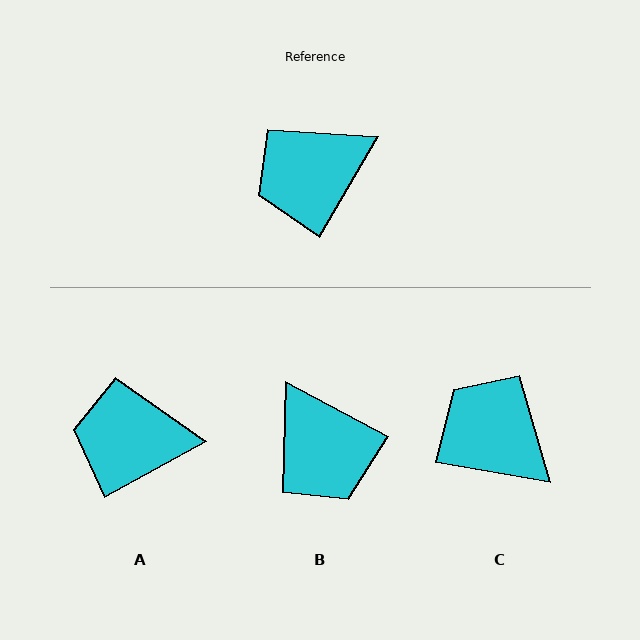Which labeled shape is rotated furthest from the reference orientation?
B, about 92 degrees away.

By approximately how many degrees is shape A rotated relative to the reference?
Approximately 31 degrees clockwise.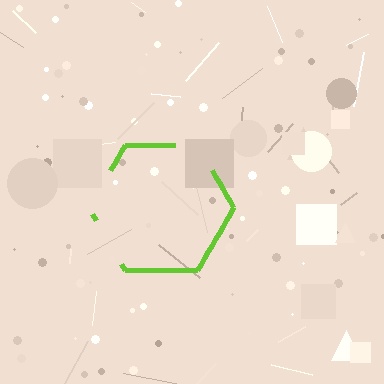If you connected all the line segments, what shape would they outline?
They would outline a hexagon.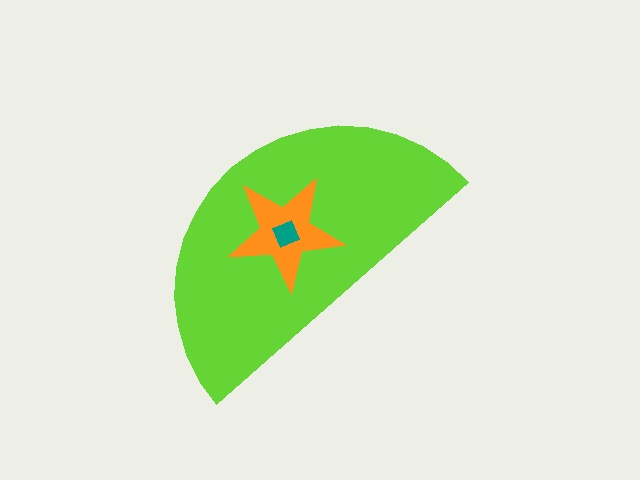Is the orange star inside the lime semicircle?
Yes.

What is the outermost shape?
The lime semicircle.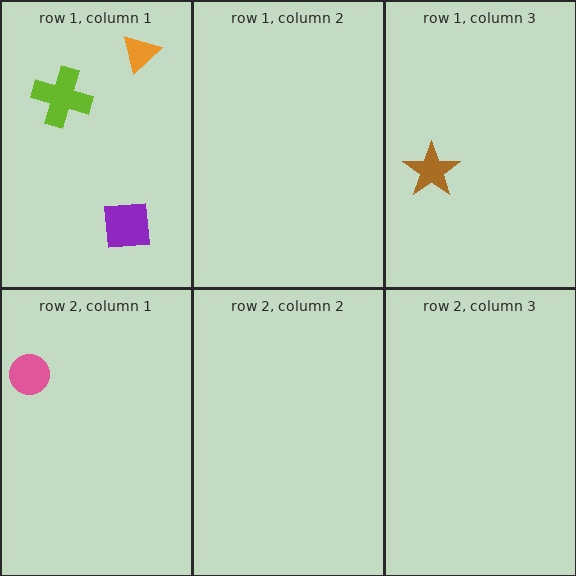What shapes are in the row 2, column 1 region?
The pink circle.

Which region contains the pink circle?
The row 2, column 1 region.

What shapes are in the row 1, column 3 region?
The brown star.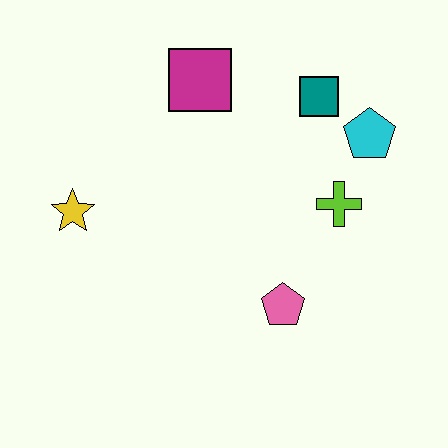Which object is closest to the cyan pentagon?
The teal square is closest to the cyan pentagon.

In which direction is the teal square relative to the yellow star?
The teal square is to the right of the yellow star.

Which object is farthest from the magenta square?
The pink pentagon is farthest from the magenta square.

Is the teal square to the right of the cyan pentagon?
No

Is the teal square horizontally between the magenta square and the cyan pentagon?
Yes